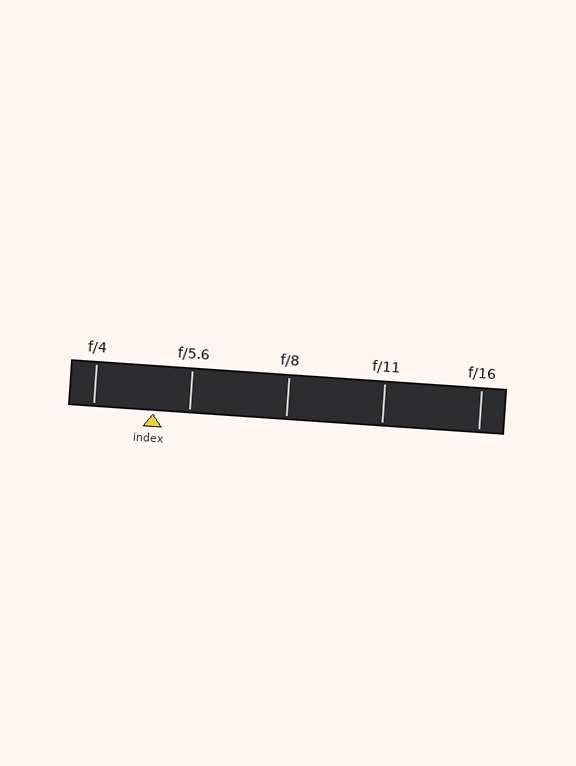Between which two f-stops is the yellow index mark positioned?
The index mark is between f/4 and f/5.6.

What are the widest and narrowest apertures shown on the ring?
The widest aperture shown is f/4 and the narrowest is f/16.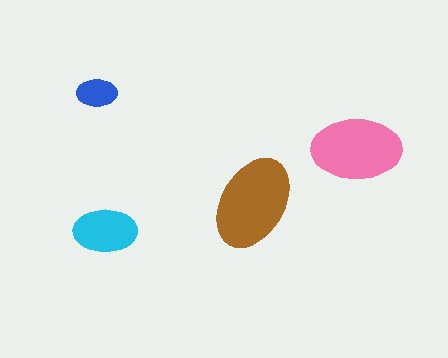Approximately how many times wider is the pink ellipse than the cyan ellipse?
About 1.5 times wider.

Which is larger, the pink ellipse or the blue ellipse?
The pink one.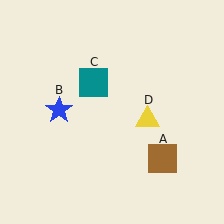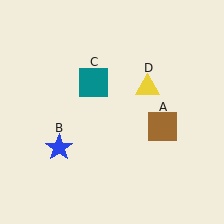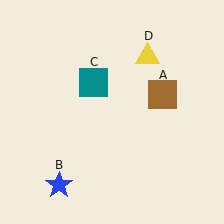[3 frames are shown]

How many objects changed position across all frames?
3 objects changed position: brown square (object A), blue star (object B), yellow triangle (object D).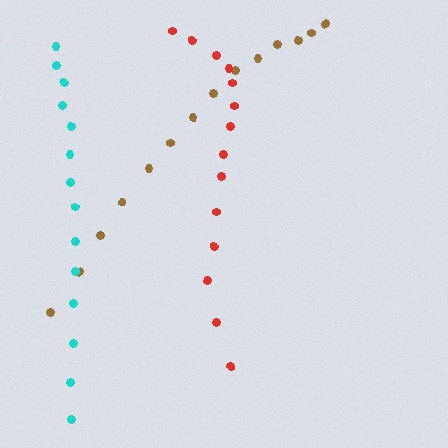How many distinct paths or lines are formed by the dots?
There are 3 distinct paths.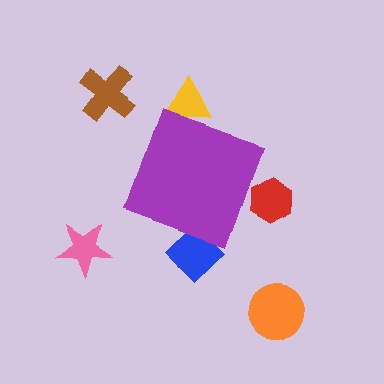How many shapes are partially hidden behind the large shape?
3 shapes are partially hidden.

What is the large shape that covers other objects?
A purple diamond.